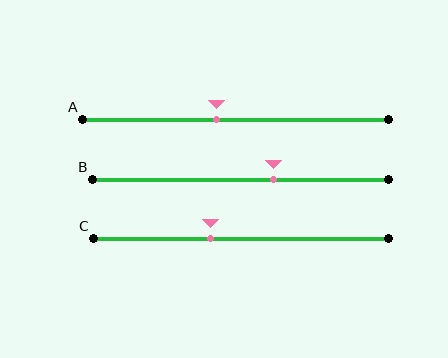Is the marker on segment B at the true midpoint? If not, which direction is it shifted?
No, the marker on segment B is shifted to the right by about 11% of the segment length.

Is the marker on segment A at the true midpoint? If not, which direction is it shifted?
No, the marker on segment A is shifted to the left by about 6% of the segment length.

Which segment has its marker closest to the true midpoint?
Segment A has its marker closest to the true midpoint.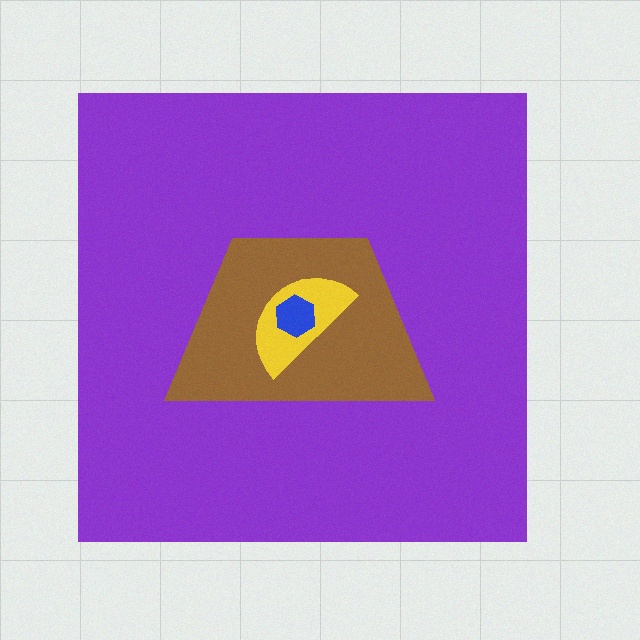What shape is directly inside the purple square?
The brown trapezoid.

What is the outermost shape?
The purple square.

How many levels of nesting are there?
4.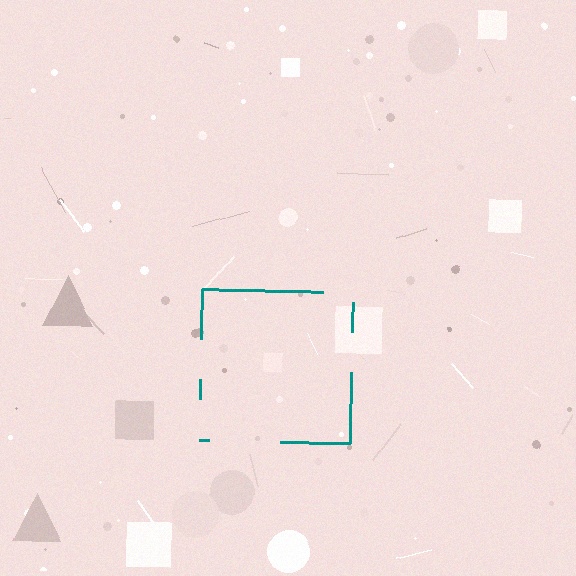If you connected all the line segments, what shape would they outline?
They would outline a square.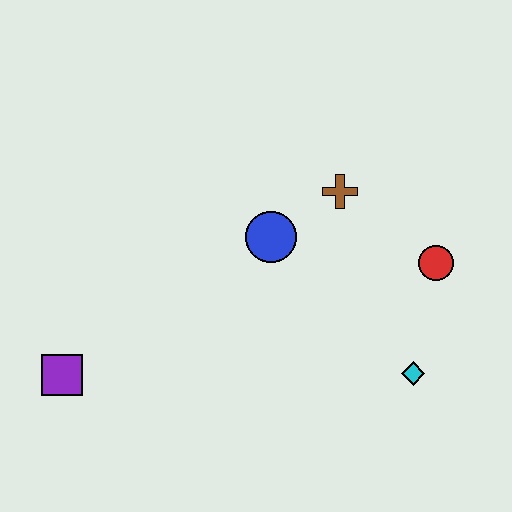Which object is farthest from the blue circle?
The purple square is farthest from the blue circle.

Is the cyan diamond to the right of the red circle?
No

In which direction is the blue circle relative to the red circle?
The blue circle is to the left of the red circle.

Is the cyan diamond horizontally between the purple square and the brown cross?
No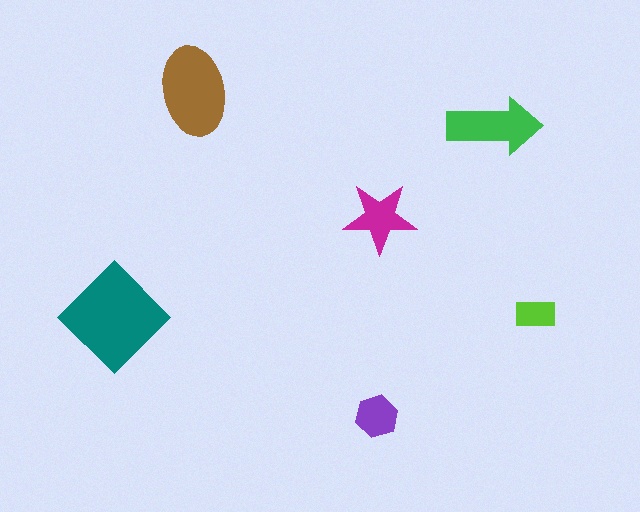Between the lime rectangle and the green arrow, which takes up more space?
The green arrow.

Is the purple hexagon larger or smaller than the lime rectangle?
Larger.